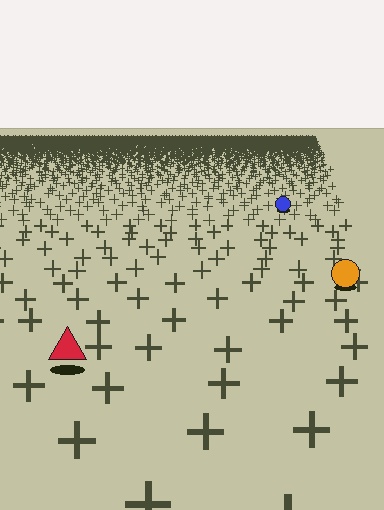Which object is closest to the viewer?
The red triangle is closest. The texture marks near it are larger and more spread out.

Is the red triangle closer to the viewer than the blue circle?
Yes. The red triangle is closer — you can tell from the texture gradient: the ground texture is coarser near it.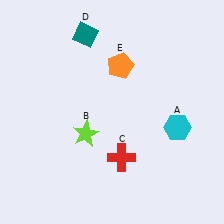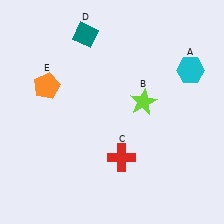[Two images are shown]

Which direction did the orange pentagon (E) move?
The orange pentagon (E) moved left.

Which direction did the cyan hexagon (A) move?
The cyan hexagon (A) moved up.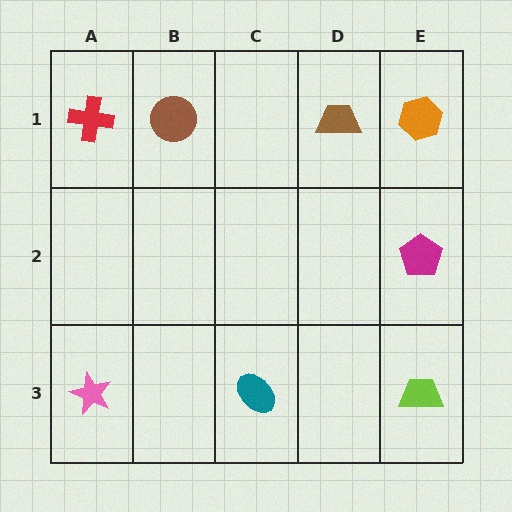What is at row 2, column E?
A magenta pentagon.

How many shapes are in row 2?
1 shape.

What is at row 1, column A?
A red cross.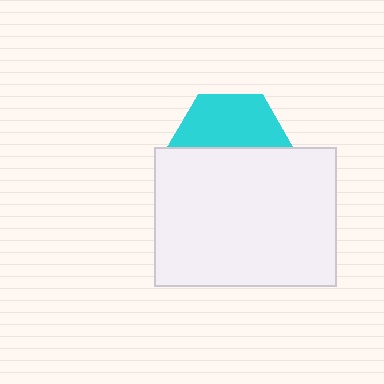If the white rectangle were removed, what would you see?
You would see the complete cyan hexagon.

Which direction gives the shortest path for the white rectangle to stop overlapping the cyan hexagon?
Moving down gives the shortest separation.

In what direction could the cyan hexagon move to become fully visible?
The cyan hexagon could move up. That would shift it out from behind the white rectangle entirely.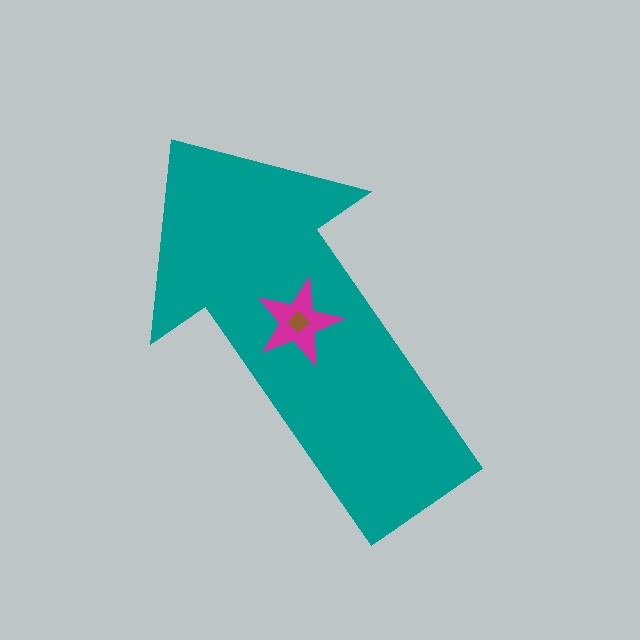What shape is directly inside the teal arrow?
The magenta star.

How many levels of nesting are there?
3.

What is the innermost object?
The brown diamond.